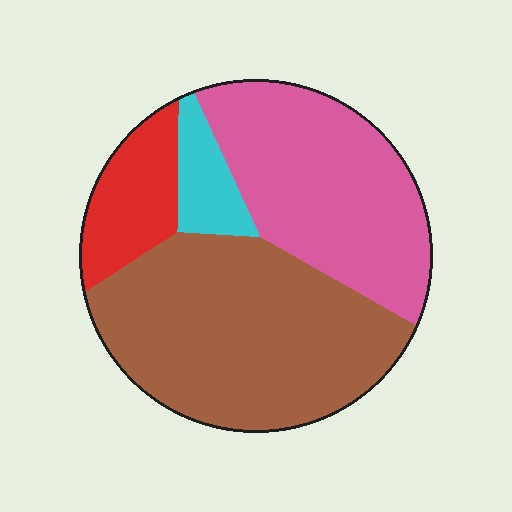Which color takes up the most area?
Brown, at roughly 45%.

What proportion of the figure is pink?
Pink takes up about one third (1/3) of the figure.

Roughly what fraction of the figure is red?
Red takes up less than a quarter of the figure.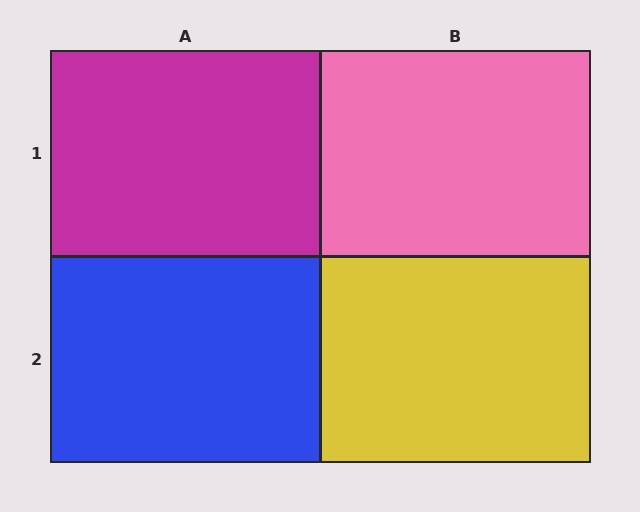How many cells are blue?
1 cell is blue.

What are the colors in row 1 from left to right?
Magenta, pink.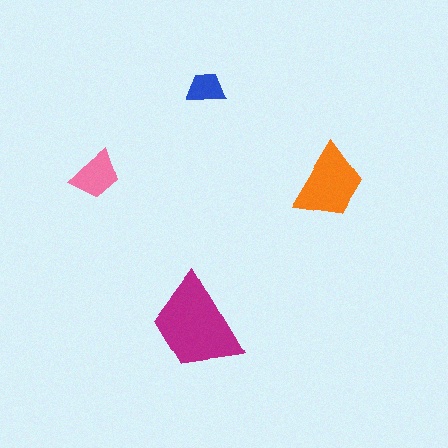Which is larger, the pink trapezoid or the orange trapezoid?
The orange one.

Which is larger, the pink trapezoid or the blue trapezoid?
The pink one.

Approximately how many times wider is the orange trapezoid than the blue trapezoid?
About 2 times wider.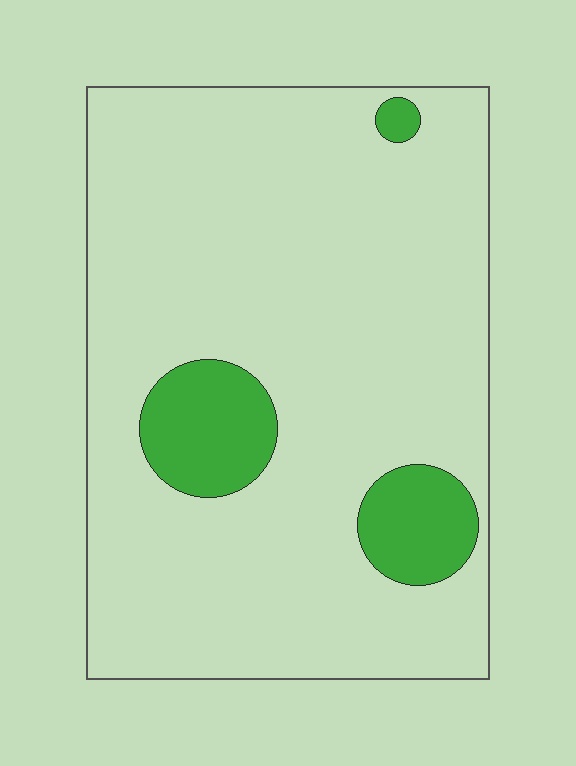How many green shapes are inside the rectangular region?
3.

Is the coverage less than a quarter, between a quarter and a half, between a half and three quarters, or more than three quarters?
Less than a quarter.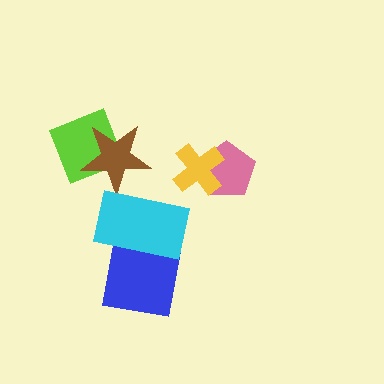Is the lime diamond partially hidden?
Yes, it is partially covered by another shape.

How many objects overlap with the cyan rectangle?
2 objects overlap with the cyan rectangle.